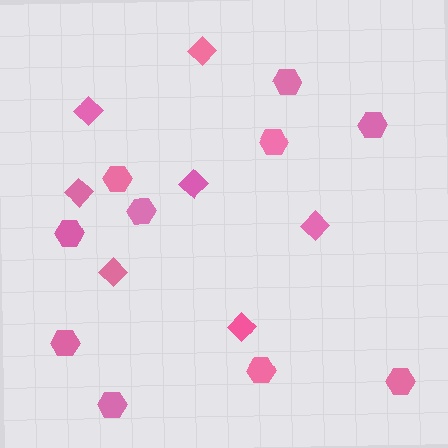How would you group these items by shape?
There are 2 groups: one group of diamonds (7) and one group of hexagons (10).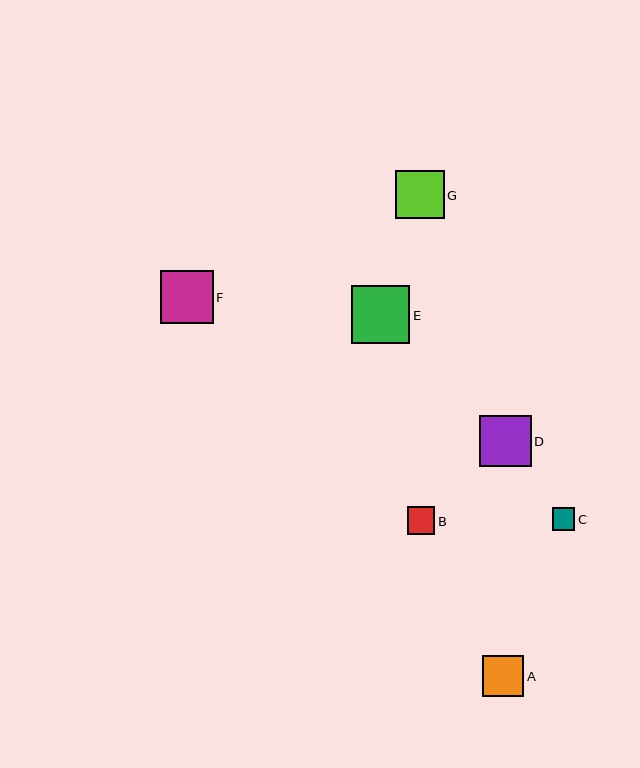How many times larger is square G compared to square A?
Square G is approximately 1.2 times the size of square A.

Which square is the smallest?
Square C is the smallest with a size of approximately 22 pixels.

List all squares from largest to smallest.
From largest to smallest: E, F, D, G, A, B, C.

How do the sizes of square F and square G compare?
Square F and square G are approximately the same size.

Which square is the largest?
Square E is the largest with a size of approximately 58 pixels.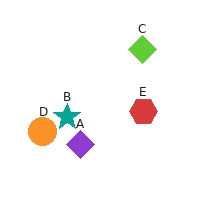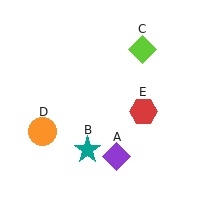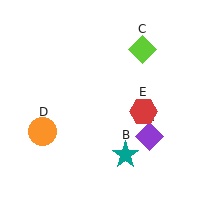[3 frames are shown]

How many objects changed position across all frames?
2 objects changed position: purple diamond (object A), teal star (object B).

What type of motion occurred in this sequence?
The purple diamond (object A), teal star (object B) rotated counterclockwise around the center of the scene.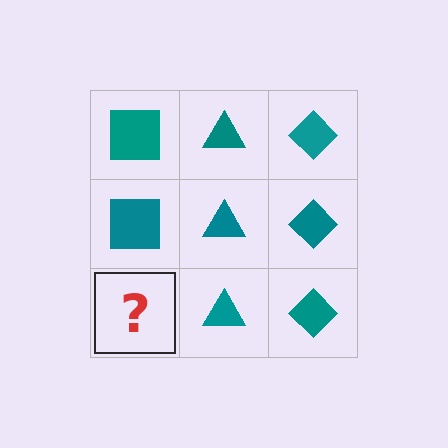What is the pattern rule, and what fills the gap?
The rule is that each column has a consistent shape. The gap should be filled with a teal square.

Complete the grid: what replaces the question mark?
The question mark should be replaced with a teal square.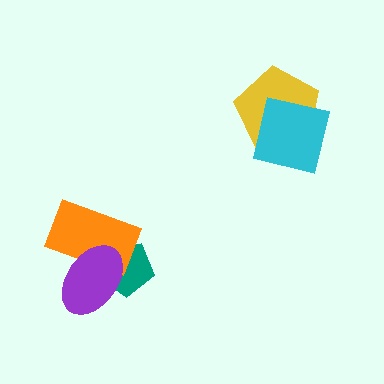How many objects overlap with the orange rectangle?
2 objects overlap with the orange rectangle.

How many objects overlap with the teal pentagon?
2 objects overlap with the teal pentagon.